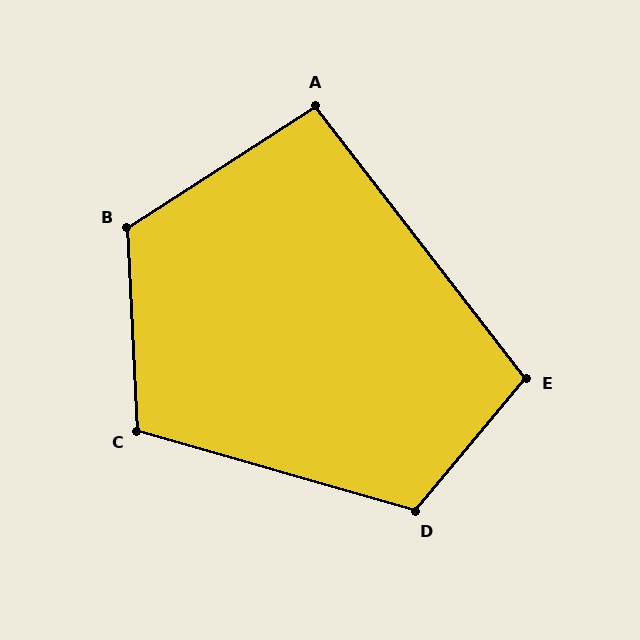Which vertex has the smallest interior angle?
A, at approximately 95 degrees.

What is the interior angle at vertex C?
Approximately 109 degrees (obtuse).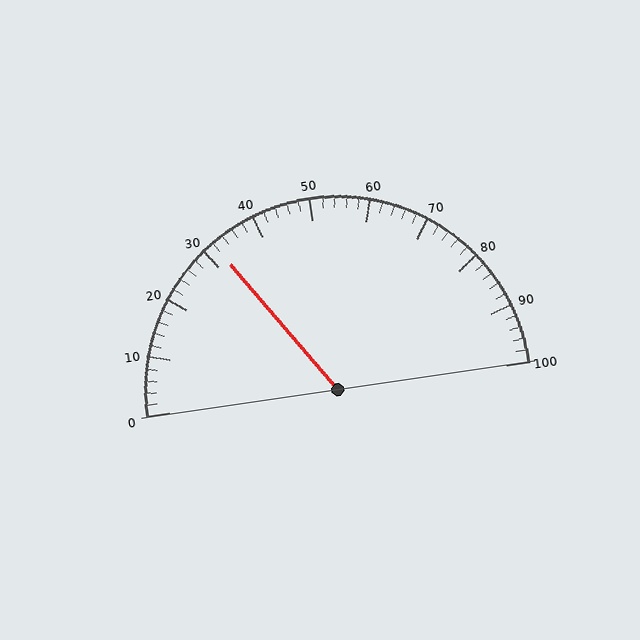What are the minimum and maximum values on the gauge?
The gauge ranges from 0 to 100.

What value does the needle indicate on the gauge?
The needle indicates approximately 32.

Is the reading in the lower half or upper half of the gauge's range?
The reading is in the lower half of the range (0 to 100).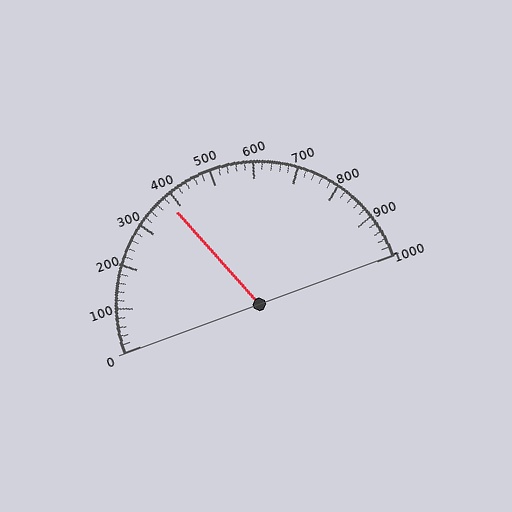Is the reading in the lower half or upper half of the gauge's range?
The reading is in the lower half of the range (0 to 1000).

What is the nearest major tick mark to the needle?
The nearest major tick mark is 400.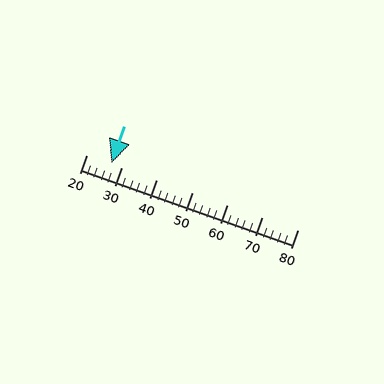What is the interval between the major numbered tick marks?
The major tick marks are spaced 10 units apart.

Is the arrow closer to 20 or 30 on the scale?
The arrow is closer to 30.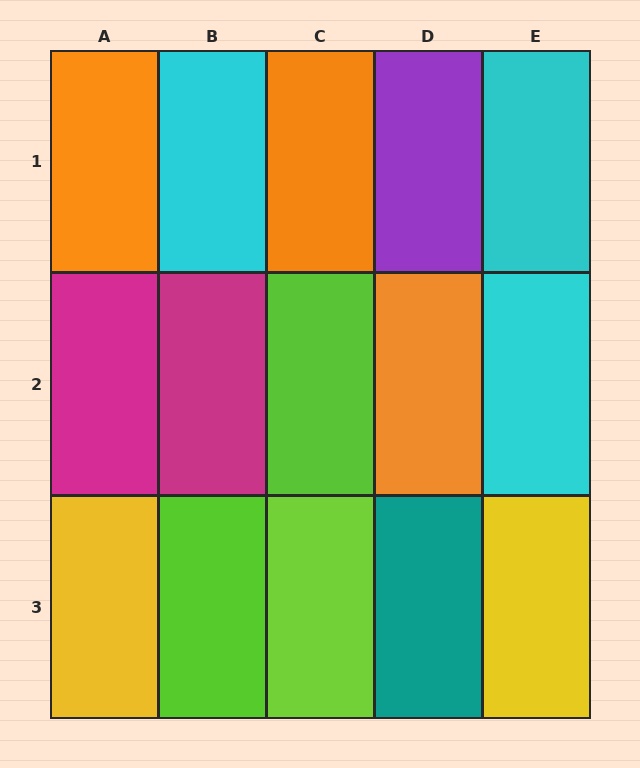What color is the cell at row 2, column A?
Magenta.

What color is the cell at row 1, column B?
Cyan.